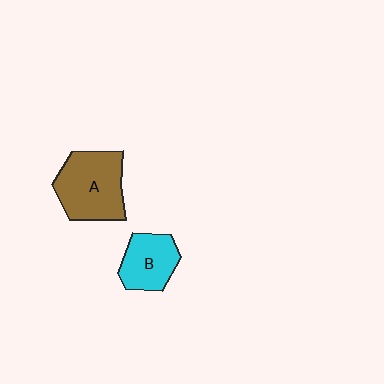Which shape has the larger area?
Shape A (brown).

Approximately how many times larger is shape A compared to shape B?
Approximately 1.5 times.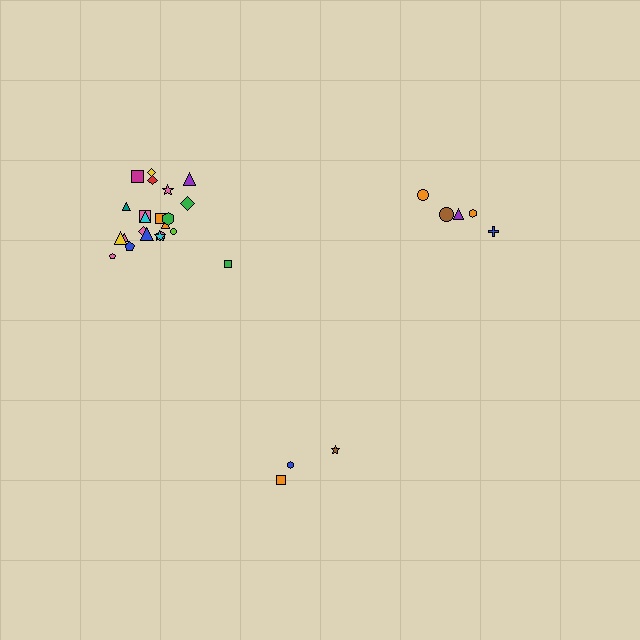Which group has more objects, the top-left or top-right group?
The top-left group.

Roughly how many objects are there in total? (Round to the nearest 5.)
Roughly 30 objects in total.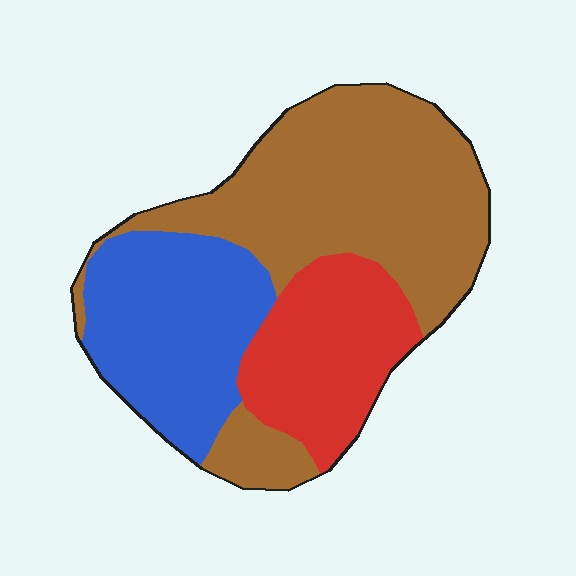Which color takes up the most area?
Brown, at roughly 50%.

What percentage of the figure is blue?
Blue takes up about one quarter (1/4) of the figure.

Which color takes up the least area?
Red, at roughly 25%.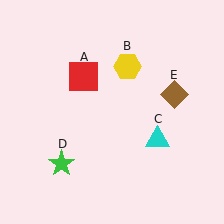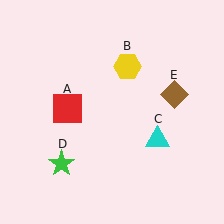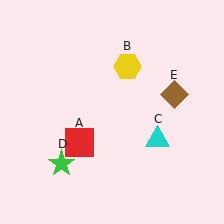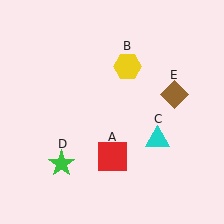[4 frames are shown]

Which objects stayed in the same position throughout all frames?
Yellow hexagon (object B) and cyan triangle (object C) and green star (object D) and brown diamond (object E) remained stationary.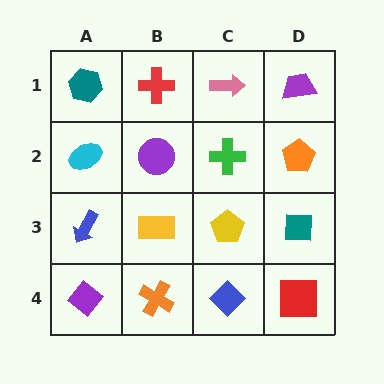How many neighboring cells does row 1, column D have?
2.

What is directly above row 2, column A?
A teal hexagon.